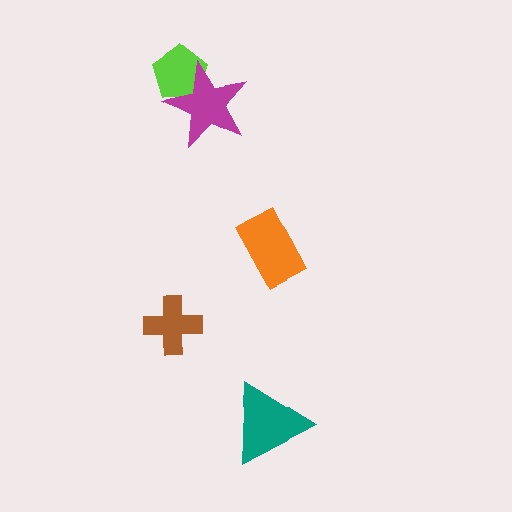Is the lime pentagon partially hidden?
Yes, it is partially covered by another shape.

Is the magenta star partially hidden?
No, no other shape covers it.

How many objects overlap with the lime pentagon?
1 object overlaps with the lime pentagon.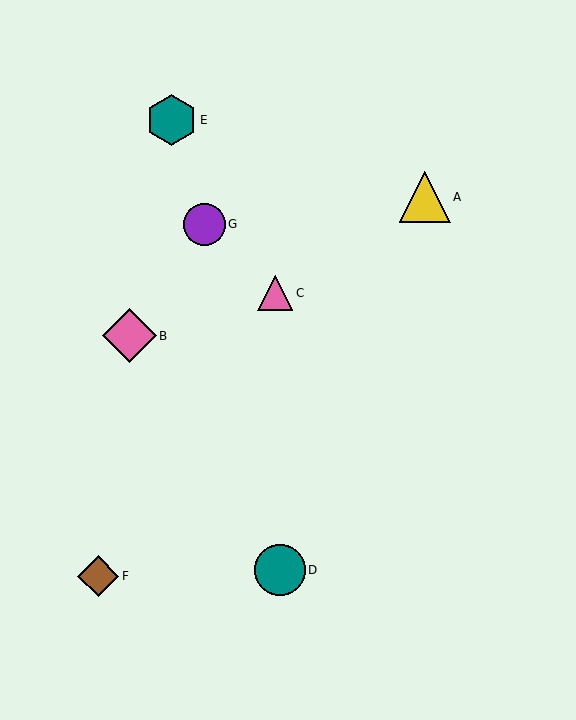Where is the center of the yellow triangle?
The center of the yellow triangle is at (425, 197).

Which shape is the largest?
The pink diamond (labeled B) is the largest.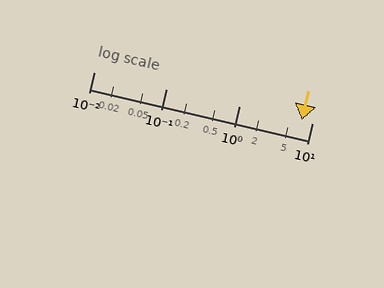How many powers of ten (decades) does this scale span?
The scale spans 3 decades, from 0.01 to 10.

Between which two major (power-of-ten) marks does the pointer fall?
The pointer is between 1 and 10.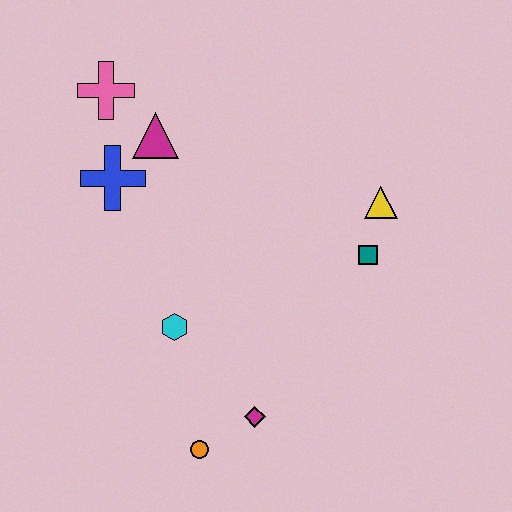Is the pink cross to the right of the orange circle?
No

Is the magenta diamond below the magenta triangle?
Yes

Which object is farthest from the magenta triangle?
The orange circle is farthest from the magenta triangle.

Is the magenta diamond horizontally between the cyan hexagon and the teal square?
Yes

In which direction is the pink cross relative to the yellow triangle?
The pink cross is to the left of the yellow triangle.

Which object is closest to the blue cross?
The magenta triangle is closest to the blue cross.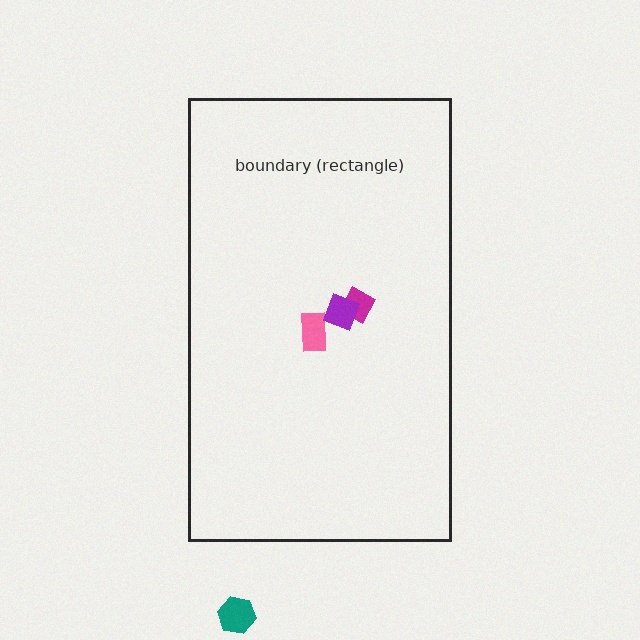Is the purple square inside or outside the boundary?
Inside.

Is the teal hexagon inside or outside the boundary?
Outside.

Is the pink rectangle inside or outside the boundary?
Inside.